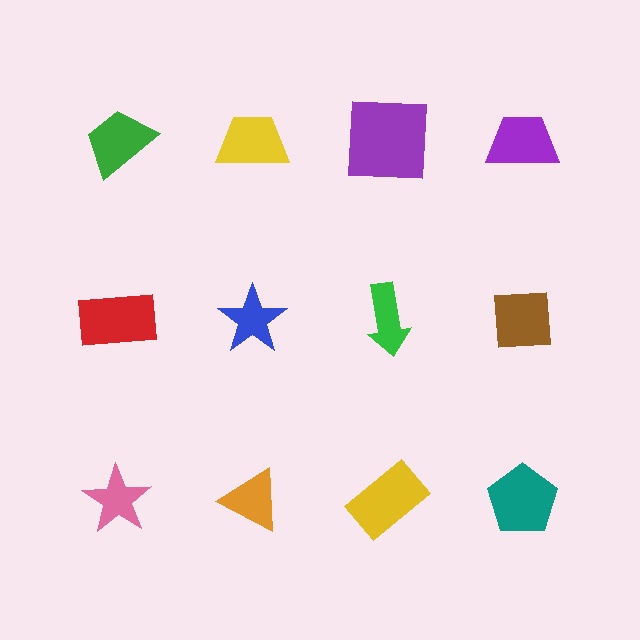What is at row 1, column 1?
A green trapezoid.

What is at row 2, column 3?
A green arrow.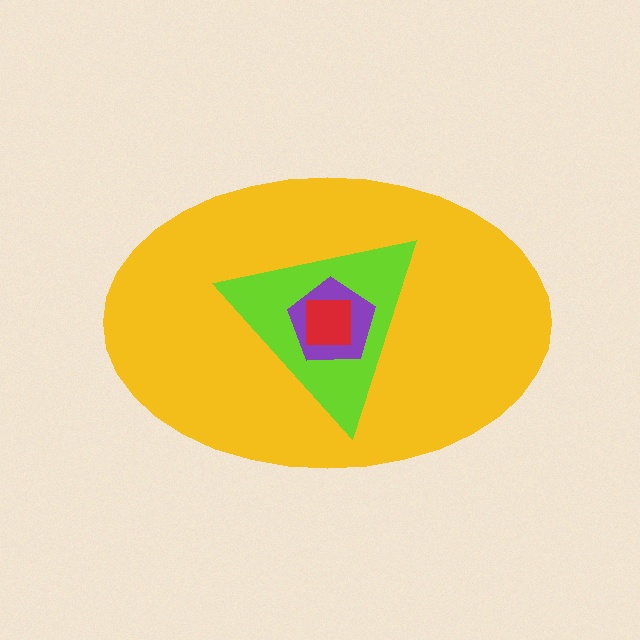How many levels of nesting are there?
4.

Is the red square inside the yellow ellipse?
Yes.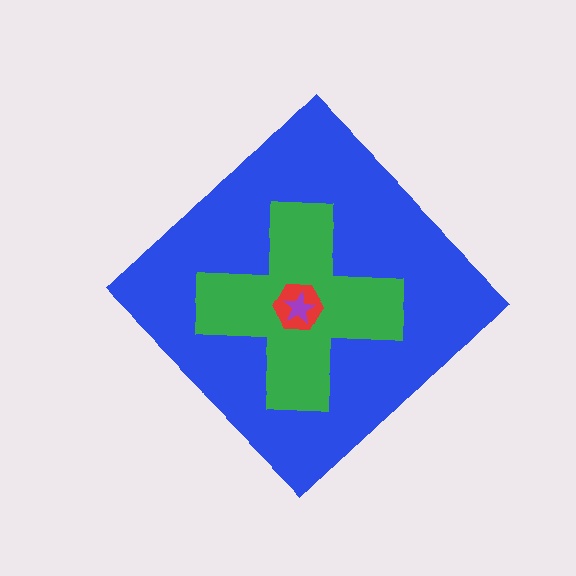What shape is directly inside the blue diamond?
The green cross.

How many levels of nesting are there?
4.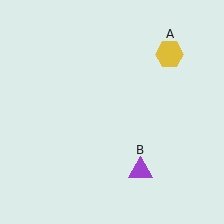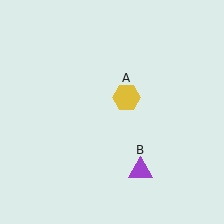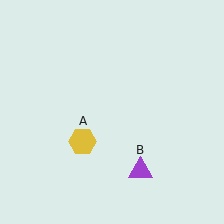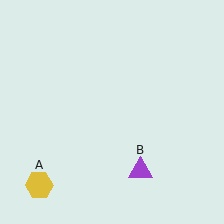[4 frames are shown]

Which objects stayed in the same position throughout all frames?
Purple triangle (object B) remained stationary.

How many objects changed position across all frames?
1 object changed position: yellow hexagon (object A).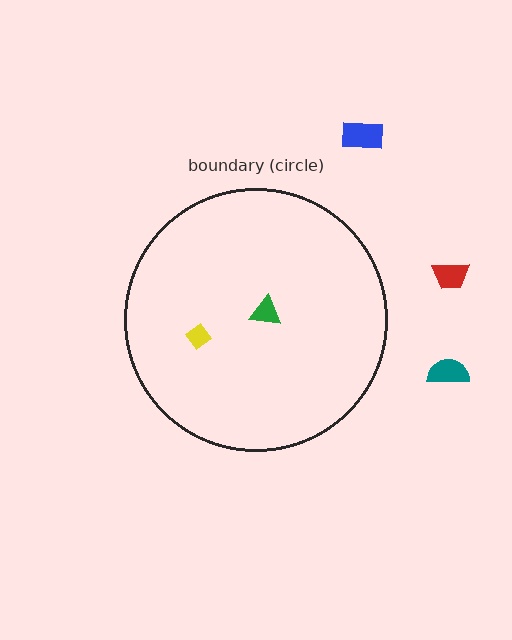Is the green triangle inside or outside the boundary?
Inside.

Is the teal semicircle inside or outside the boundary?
Outside.